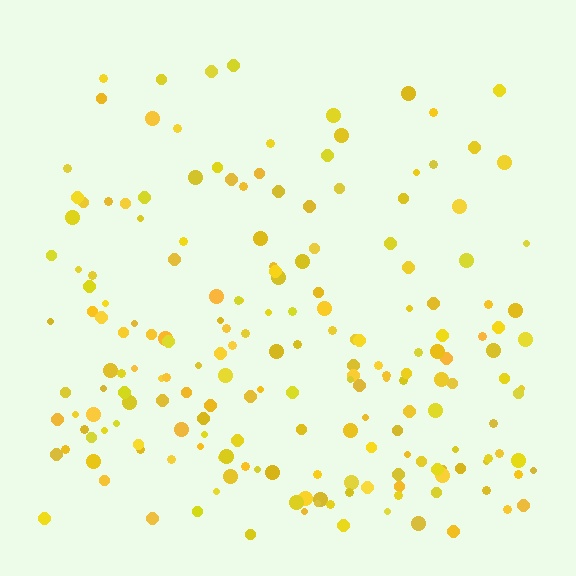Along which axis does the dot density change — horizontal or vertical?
Vertical.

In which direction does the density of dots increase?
From top to bottom, with the bottom side densest.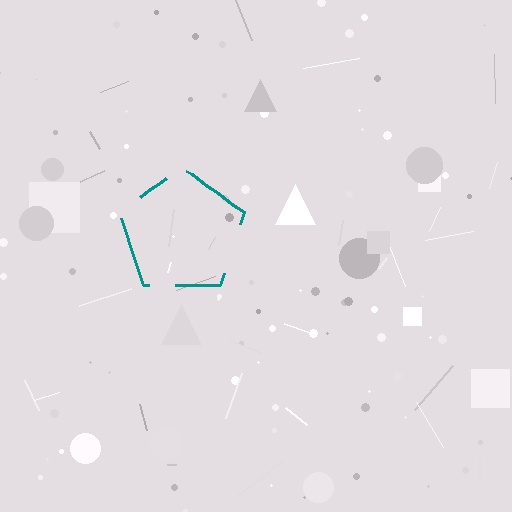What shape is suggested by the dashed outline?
The dashed outline suggests a pentagon.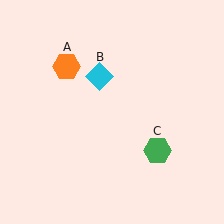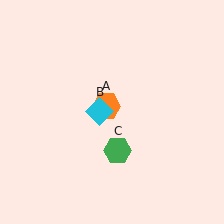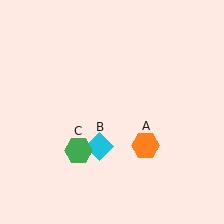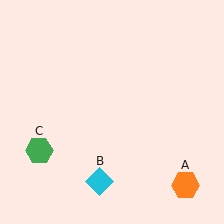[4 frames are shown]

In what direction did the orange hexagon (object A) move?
The orange hexagon (object A) moved down and to the right.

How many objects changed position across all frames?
3 objects changed position: orange hexagon (object A), cyan diamond (object B), green hexagon (object C).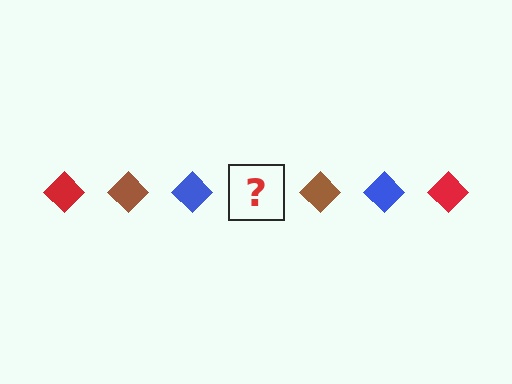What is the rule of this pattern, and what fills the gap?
The rule is that the pattern cycles through red, brown, blue diamonds. The gap should be filled with a red diamond.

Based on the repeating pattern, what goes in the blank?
The blank should be a red diamond.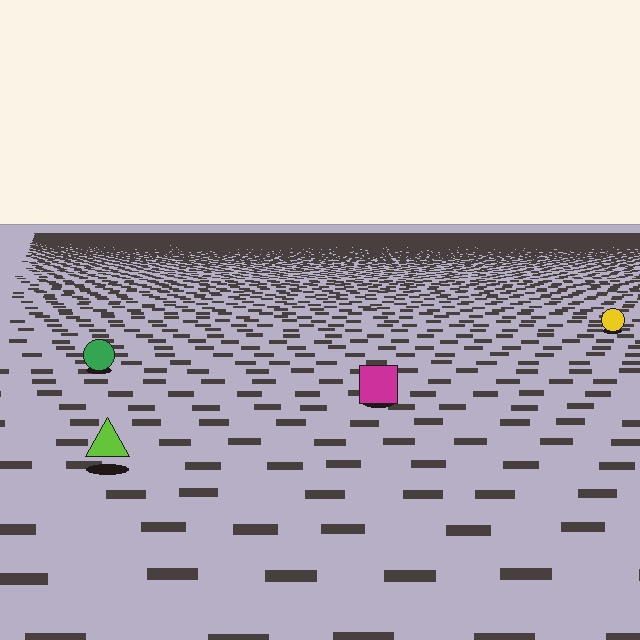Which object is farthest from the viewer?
The yellow circle is farthest from the viewer. It appears smaller and the ground texture around it is denser.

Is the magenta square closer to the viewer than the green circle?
Yes. The magenta square is closer — you can tell from the texture gradient: the ground texture is coarser near it.